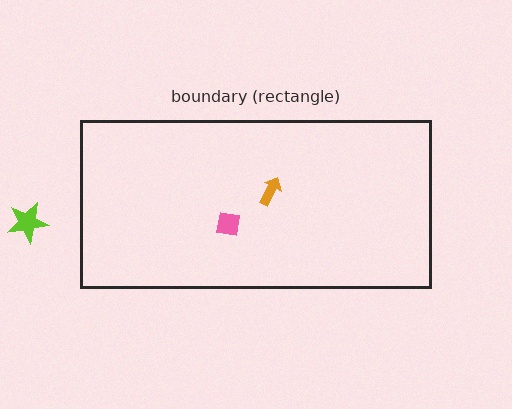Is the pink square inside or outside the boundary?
Inside.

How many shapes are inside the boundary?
2 inside, 1 outside.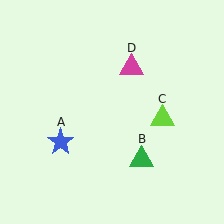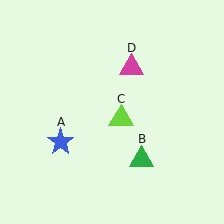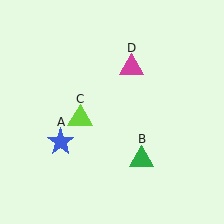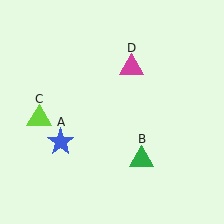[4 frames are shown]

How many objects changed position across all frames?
1 object changed position: lime triangle (object C).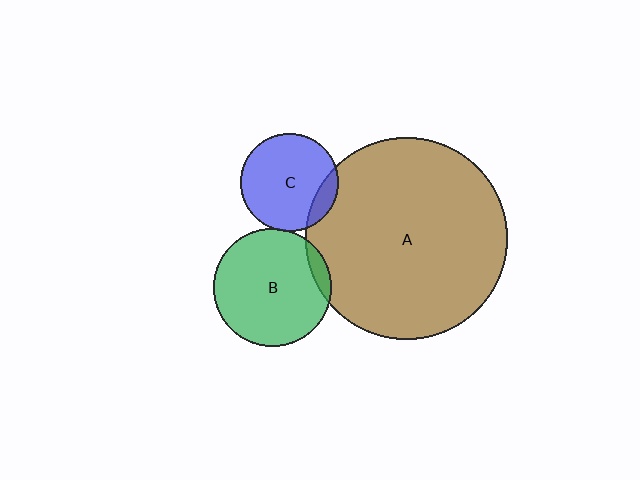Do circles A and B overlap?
Yes.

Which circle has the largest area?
Circle A (brown).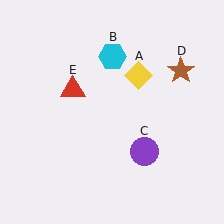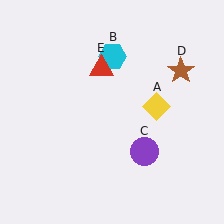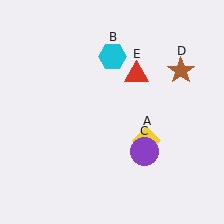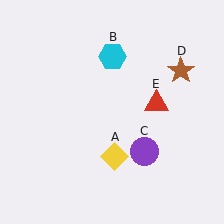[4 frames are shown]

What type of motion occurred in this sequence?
The yellow diamond (object A), red triangle (object E) rotated clockwise around the center of the scene.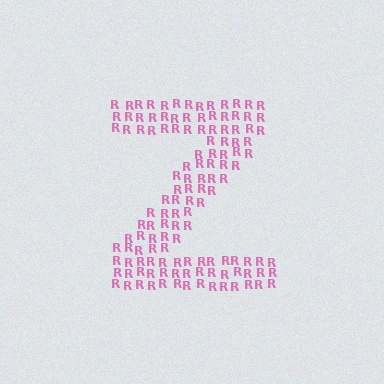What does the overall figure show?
The overall figure shows the letter Z.